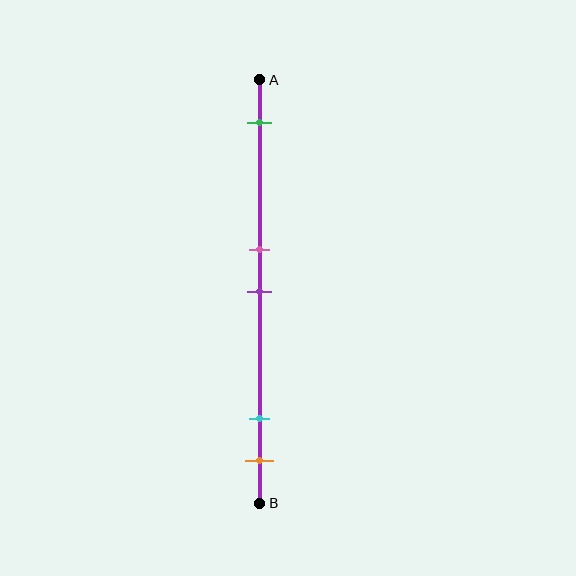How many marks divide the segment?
There are 5 marks dividing the segment.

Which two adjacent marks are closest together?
The pink and purple marks are the closest adjacent pair.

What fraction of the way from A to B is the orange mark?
The orange mark is approximately 90% (0.9) of the way from A to B.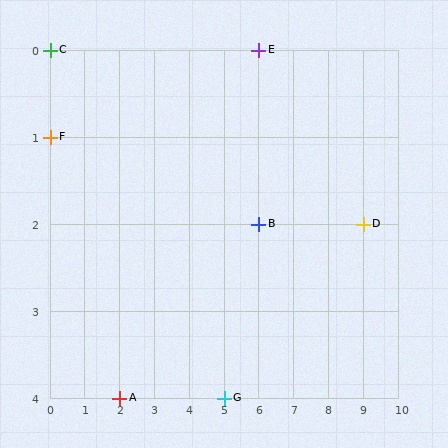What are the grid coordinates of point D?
Point D is at grid coordinates (9, 2).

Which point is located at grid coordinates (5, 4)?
Point G is at (5, 4).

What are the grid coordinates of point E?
Point E is at grid coordinates (6, 0).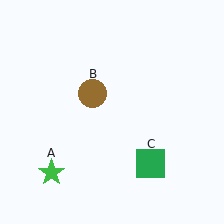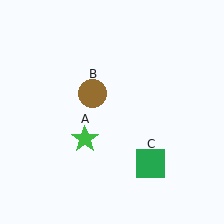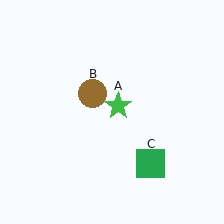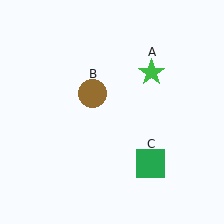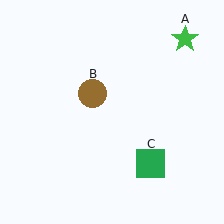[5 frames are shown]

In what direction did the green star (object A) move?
The green star (object A) moved up and to the right.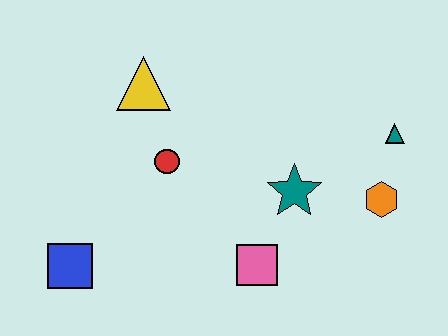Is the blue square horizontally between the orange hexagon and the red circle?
No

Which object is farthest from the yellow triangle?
The orange hexagon is farthest from the yellow triangle.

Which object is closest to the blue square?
The red circle is closest to the blue square.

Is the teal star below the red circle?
Yes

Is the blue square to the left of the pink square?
Yes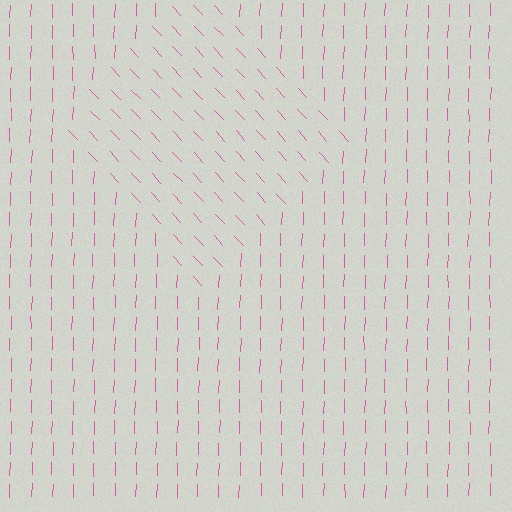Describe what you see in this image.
The image is filled with small pink line segments. A diamond region in the image has lines oriented differently from the surrounding lines, creating a visible texture boundary.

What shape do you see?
I see a diamond.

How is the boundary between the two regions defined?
The boundary is defined purely by a change in line orientation (approximately 45 degrees difference). All lines are the same color and thickness.